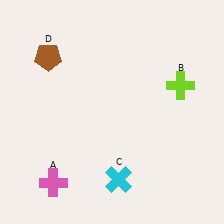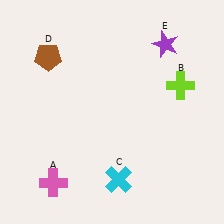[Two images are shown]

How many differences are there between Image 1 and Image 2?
There is 1 difference between the two images.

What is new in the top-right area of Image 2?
A purple star (E) was added in the top-right area of Image 2.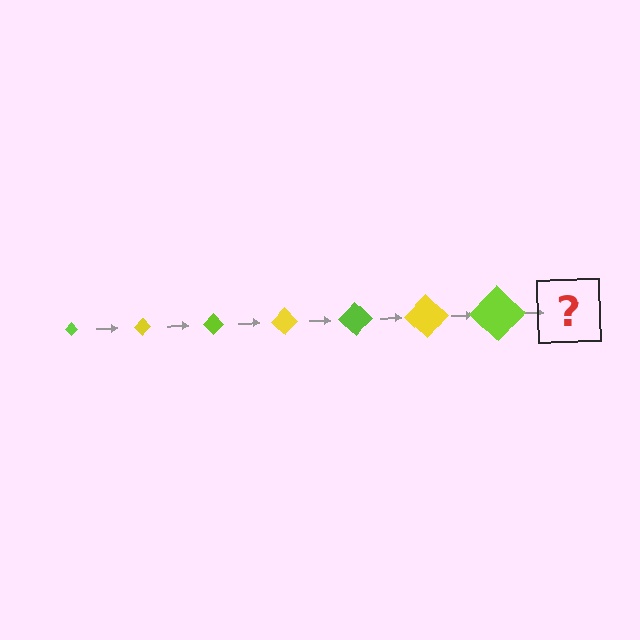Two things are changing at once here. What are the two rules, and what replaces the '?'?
The two rules are that the diamond grows larger each step and the color cycles through lime and yellow. The '?' should be a yellow diamond, larger than the previous one.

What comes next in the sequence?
The next element should be a yellow diamond, larger than the previous one.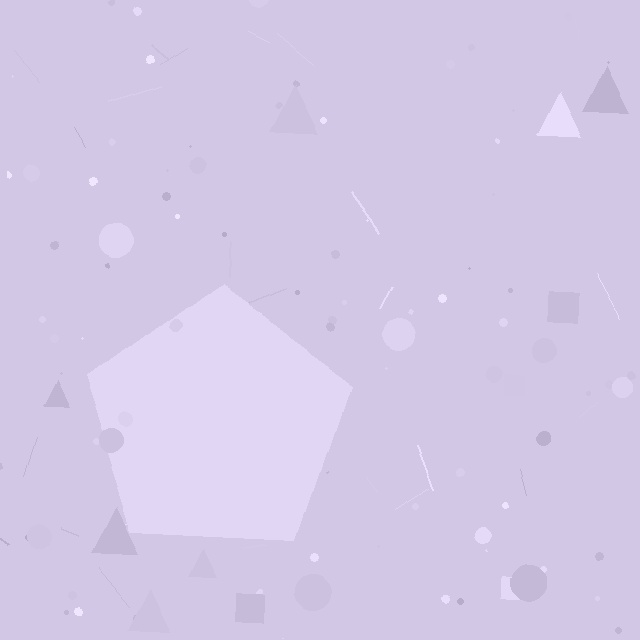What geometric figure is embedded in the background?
A pentagon is embedded in the background.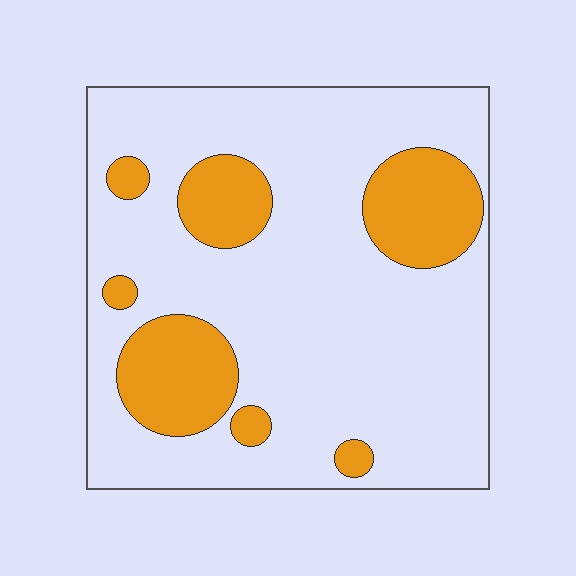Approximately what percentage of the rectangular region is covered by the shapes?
Approximately 20%.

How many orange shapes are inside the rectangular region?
7.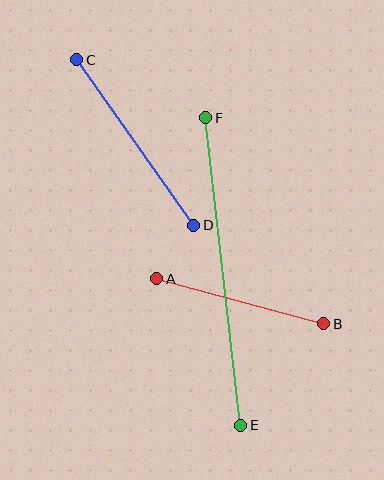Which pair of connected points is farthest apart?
Points E and F are farthest apart.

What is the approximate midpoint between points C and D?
The midpoint is at approximately (135, 143) pixels.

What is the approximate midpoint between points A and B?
The midpoint is at approximately (240, 301) pixels.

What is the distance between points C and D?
The distance is approximately 203 pixels.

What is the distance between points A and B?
The distance is approximately 173 pixels.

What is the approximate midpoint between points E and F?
The midpoint is at approximately (223, 272) pixels.